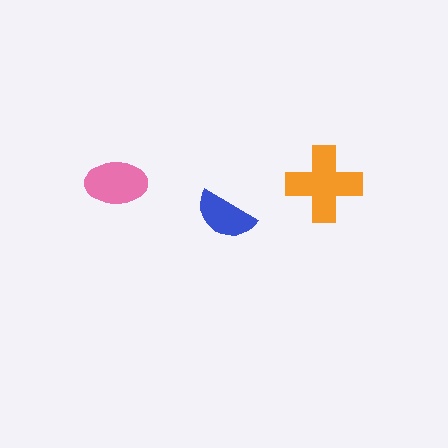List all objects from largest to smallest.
The orange cross, the pink ellipse, the blue semicircle.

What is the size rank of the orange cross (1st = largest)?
1st.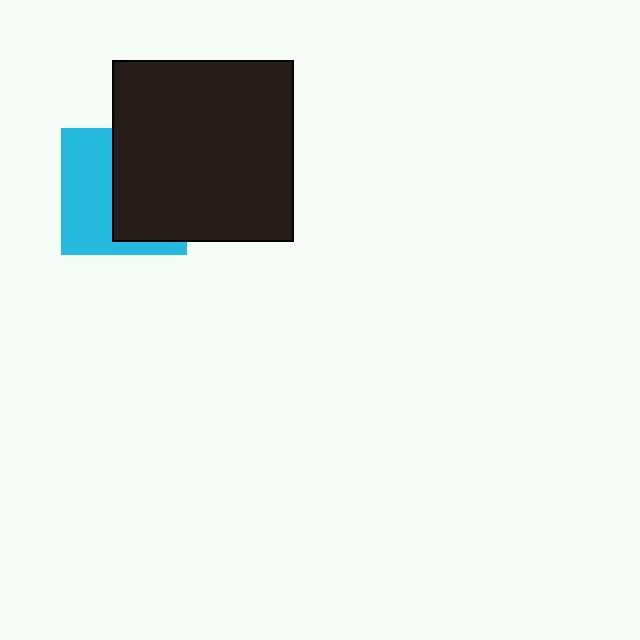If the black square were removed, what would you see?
You would see the complete cyan square.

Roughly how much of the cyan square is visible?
About half of it is visible (roughly 46%).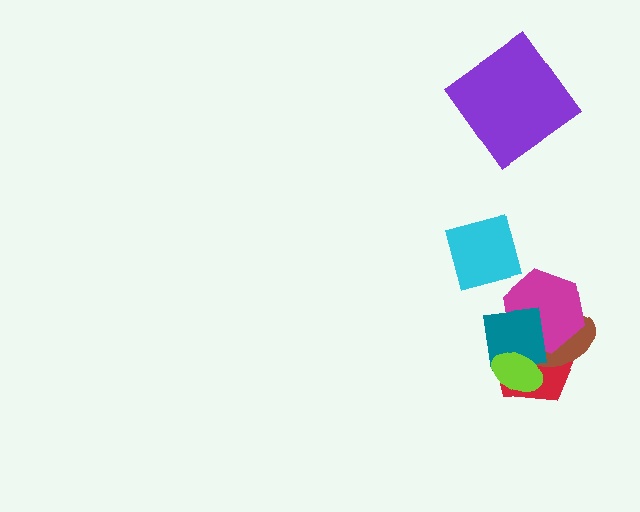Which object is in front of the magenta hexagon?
The teal square is in front of the magenta hexagon.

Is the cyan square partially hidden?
No, no other shape covers it.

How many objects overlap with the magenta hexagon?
3 objects overlap with the magenta hexagon.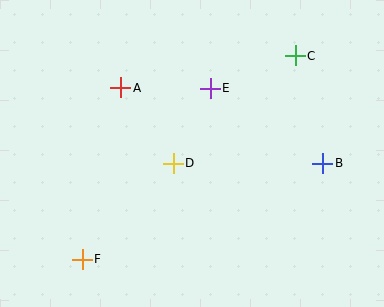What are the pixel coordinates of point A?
Point A is at (121, 88).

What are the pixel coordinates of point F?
Point F is at (82, 259).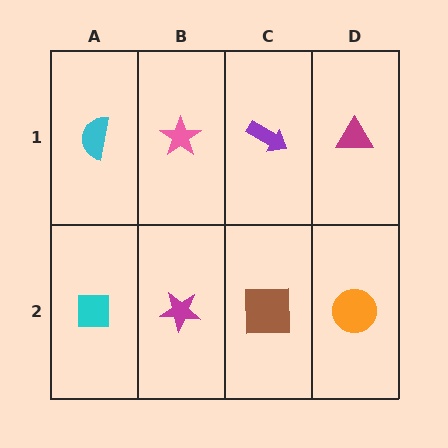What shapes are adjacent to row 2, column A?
A cyan semicircle (row 1, column A), a magenta star (row 2, column B).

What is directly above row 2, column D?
A magenta triangle.